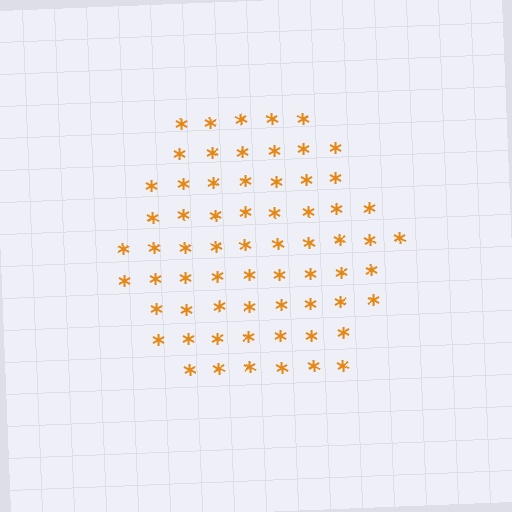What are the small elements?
The small elements are asterisks.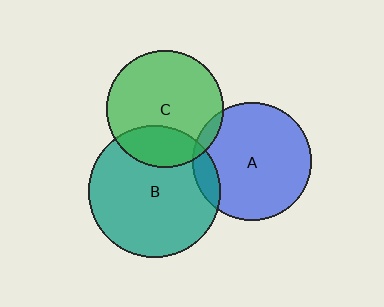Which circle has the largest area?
Circle B (teal).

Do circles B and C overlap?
Yes.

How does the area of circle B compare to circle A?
Approximately 1.2 times.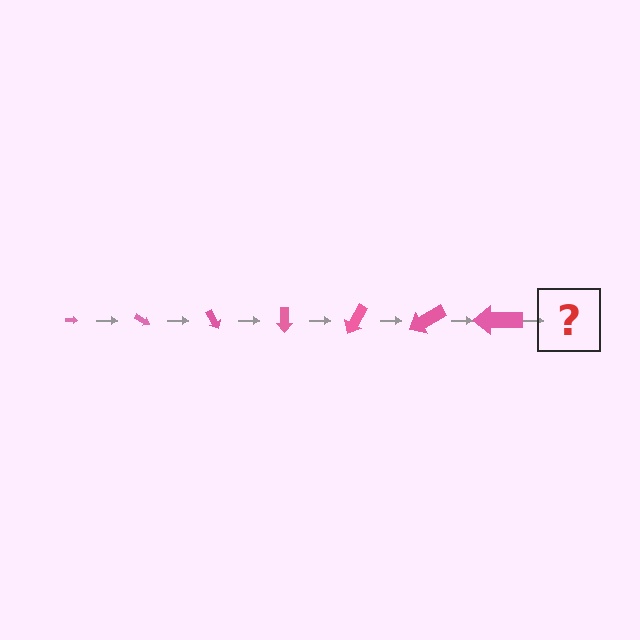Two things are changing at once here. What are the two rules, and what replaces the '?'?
The two rules are that the arrow grows larger each step and it rotates 30 degrees each step. The '?' should be an arrow, larger than the previous one and rotated 210 degrees from the start.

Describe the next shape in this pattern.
It should be an arrow, larger than the previous one and rotated 210 degrees from the start.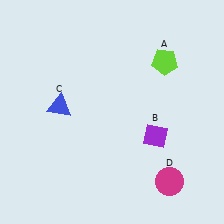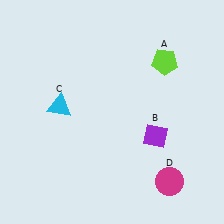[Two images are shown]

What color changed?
The triangle (C) changed from blue in Image 1 to cyan in Image 2.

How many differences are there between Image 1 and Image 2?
There is 1 difference between the two images.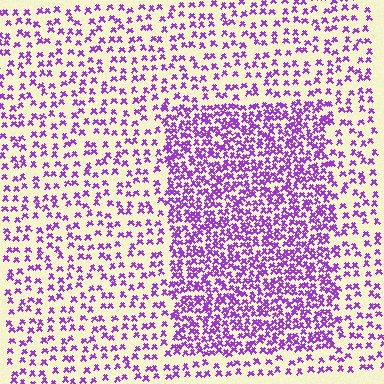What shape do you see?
I see a rectangle.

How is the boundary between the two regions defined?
The boundary is defined by a change in element density (approximately 2.2x ratio). All elements are the same color, size, and shape.